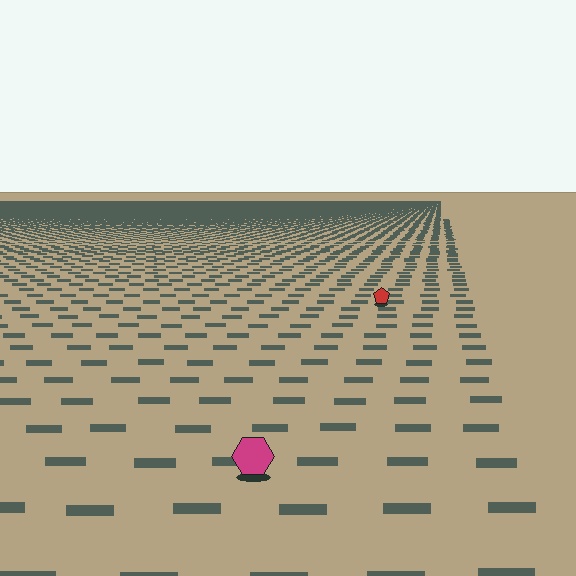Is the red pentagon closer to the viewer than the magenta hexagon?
No. The magenta hexagon is closer — you can tell from the texture gradient: the ground texture is coarser near it.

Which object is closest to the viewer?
The magenta hexagon is closest. The texture marks near it are larger and more spread out.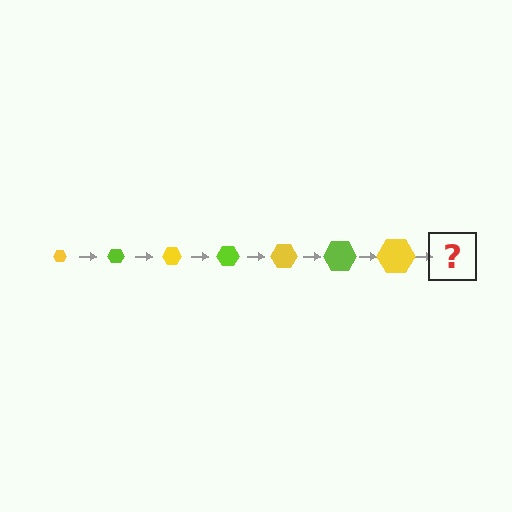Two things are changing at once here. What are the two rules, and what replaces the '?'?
The two rules are that the hexagon grows larger each step and the color cycles through yellow and lime. The '?' should be a lime hexagon, larger than the previous one.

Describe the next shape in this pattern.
It should be a lime hexagon, larger than the previous one.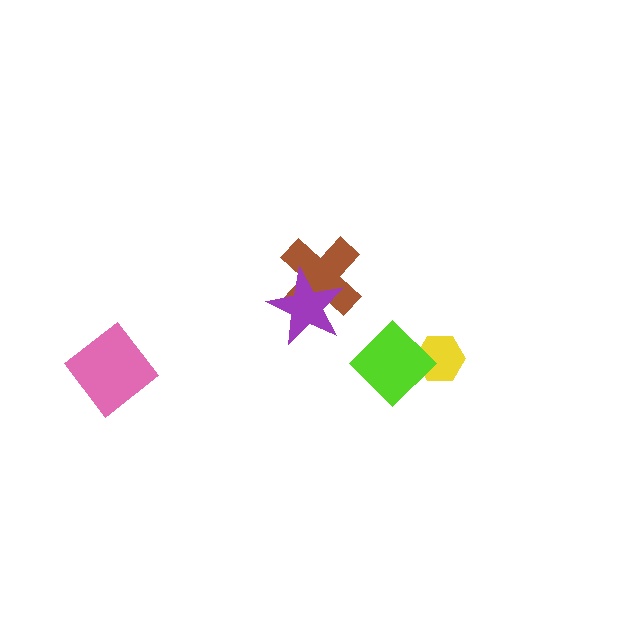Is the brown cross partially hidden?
Yes, it is partially covered by another shape.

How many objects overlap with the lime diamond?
1 object overlaps with the lime diamond.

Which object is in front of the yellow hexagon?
The lime diamond is in front of the yellow hexagon.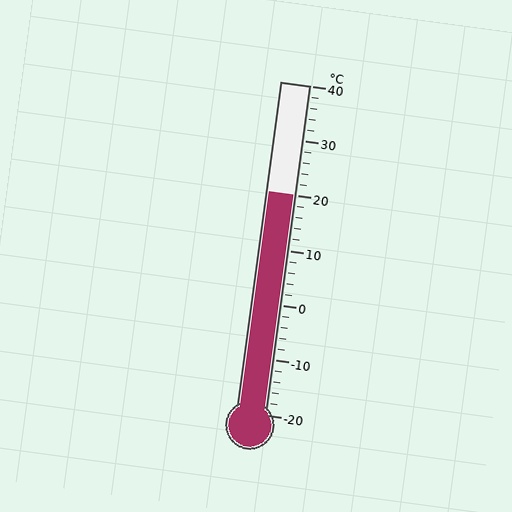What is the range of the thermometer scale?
The thermometer scale ranges from -20°C to 40°C.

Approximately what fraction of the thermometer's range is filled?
The thermometer is filled to approximately 65% of its range.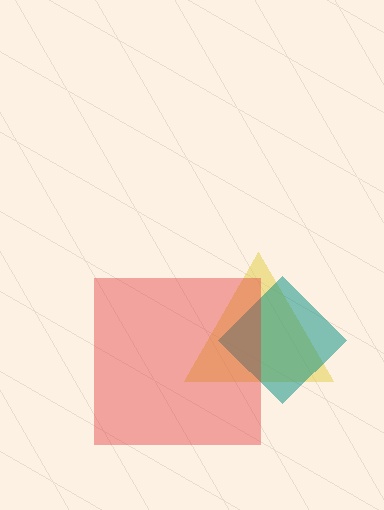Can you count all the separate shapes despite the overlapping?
Yes, there are 3 separate shapes.